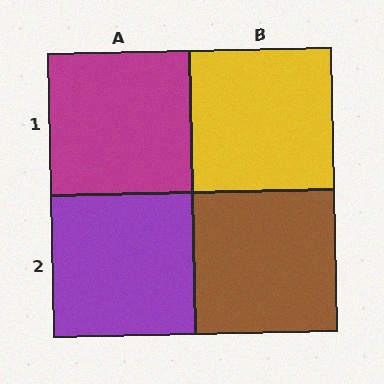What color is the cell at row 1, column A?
Magenta.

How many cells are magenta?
1 cell is magenta.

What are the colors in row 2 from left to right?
Purple, brown.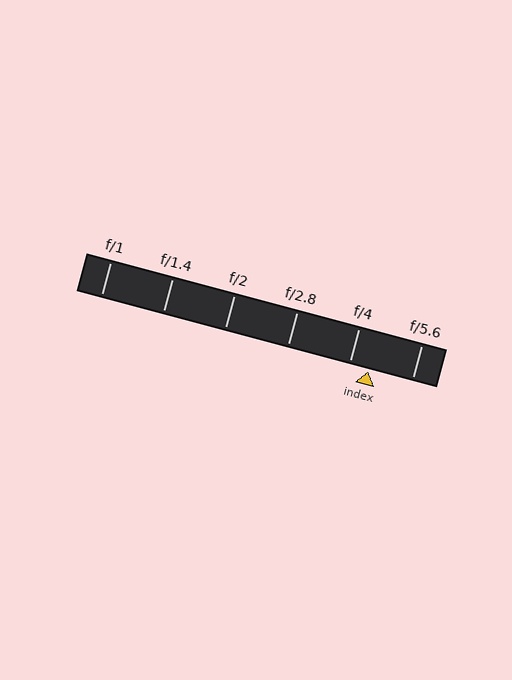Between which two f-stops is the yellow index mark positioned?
The index mark is between f/4 and f/5.6.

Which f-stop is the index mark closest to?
The index mark is closest to f/4.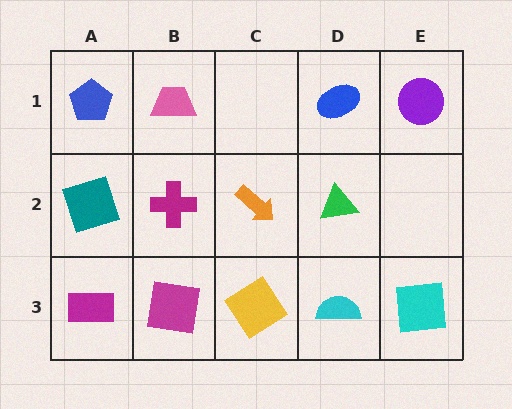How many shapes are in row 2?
4 shapes.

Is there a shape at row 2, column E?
No, that cell is empty.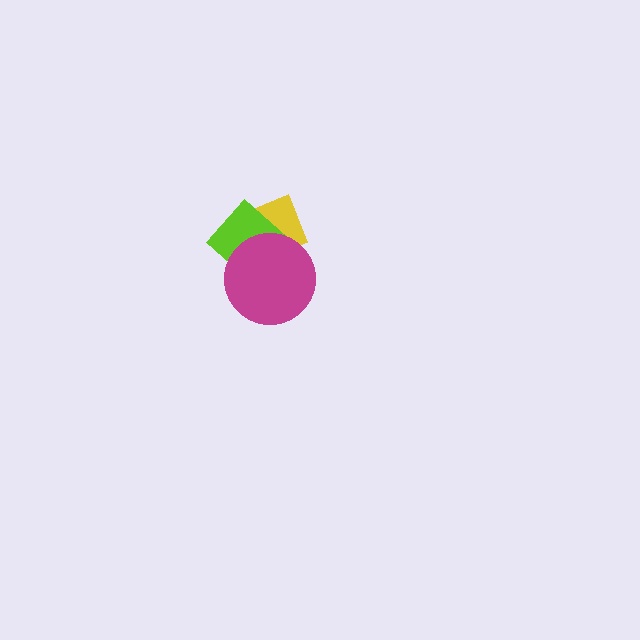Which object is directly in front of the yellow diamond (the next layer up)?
The lime diamond is directly in front of the yellow diamond.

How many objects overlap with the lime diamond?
2 objects overlap with the lime diamond.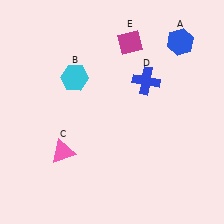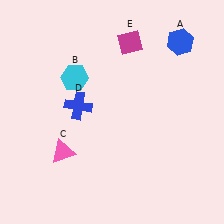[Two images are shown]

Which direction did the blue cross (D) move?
The blue cross (D) moved left.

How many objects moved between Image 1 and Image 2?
1 object moved between the two images.